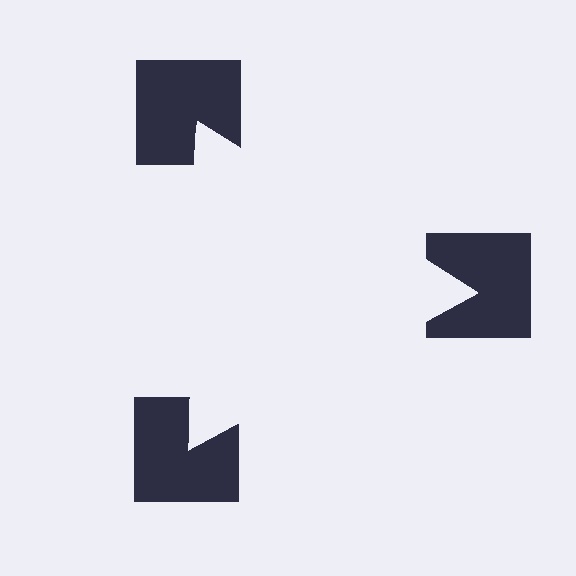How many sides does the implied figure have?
3 sides.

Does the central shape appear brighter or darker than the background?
It typically appears slightly brighter than the background, even though no actual brightness change is drawn.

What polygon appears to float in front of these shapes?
An illusory triangle — its edges are inferred from the aligned wedge cuts in the notched squares, not physically drawn.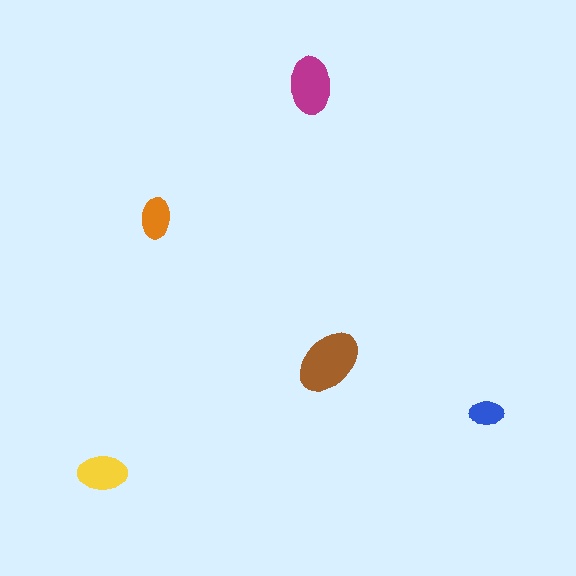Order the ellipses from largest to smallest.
the brown one, the magenta one, the yellow one, the orange one, the blue one.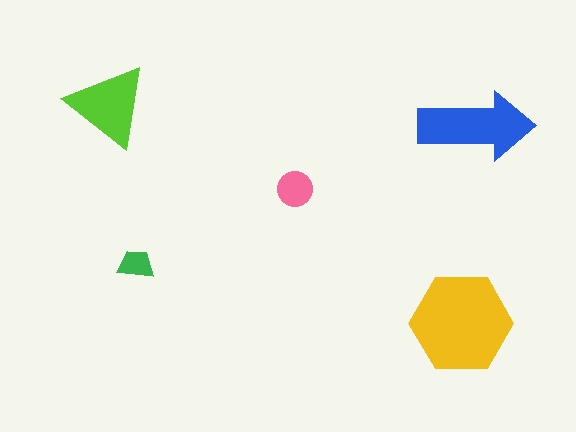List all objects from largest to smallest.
The yellow hexagon, the blue arrow, the lime triangle, the pink circle, the green trapezoid.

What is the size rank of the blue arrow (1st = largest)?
2nd.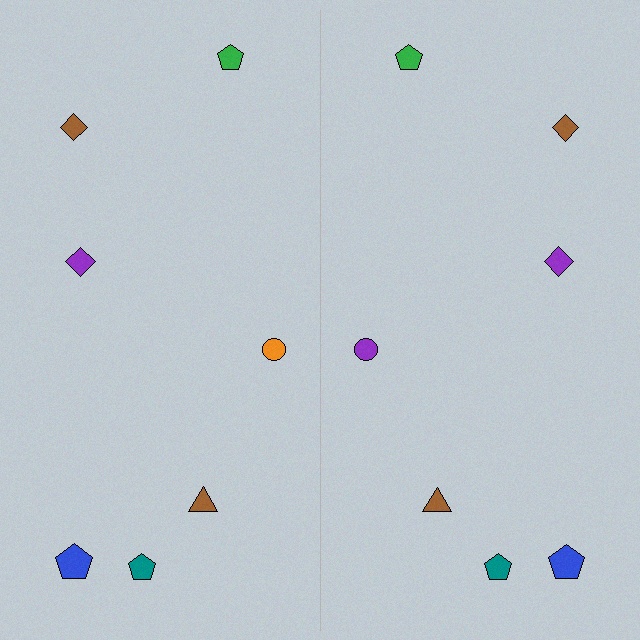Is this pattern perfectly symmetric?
No, the pattern is not perfectly symmetric. The purple circle on the right side breaks the symmetry — its mirror counterpart is orange.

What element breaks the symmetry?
The purple circle on the right side breaks the symmetry — its mirror counterpart is orange.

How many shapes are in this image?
There are 14 shapes in this image.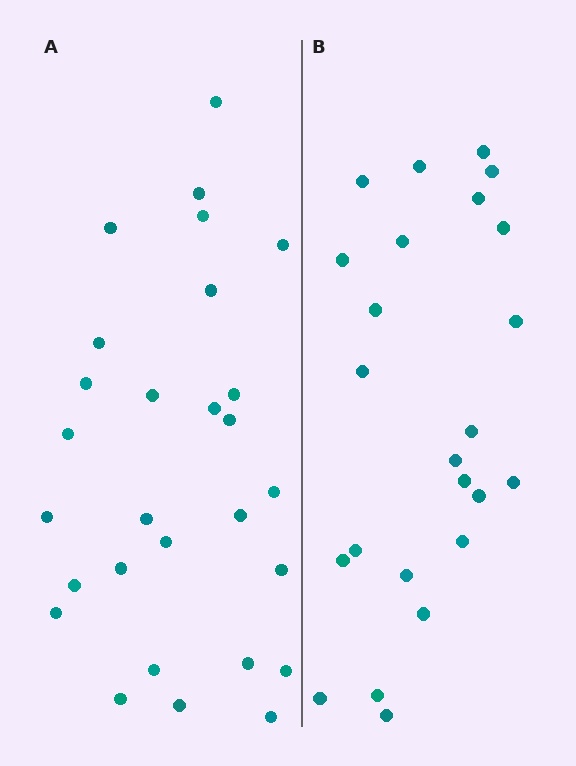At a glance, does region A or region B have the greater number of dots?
Region A (the left region) has more dots.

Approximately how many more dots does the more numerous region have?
Region A has about 4 more dots than region B.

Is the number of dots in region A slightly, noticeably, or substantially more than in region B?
Region A has only slightly more — the two regions are fairly close. The ratio is roughly 1.2 to 1.